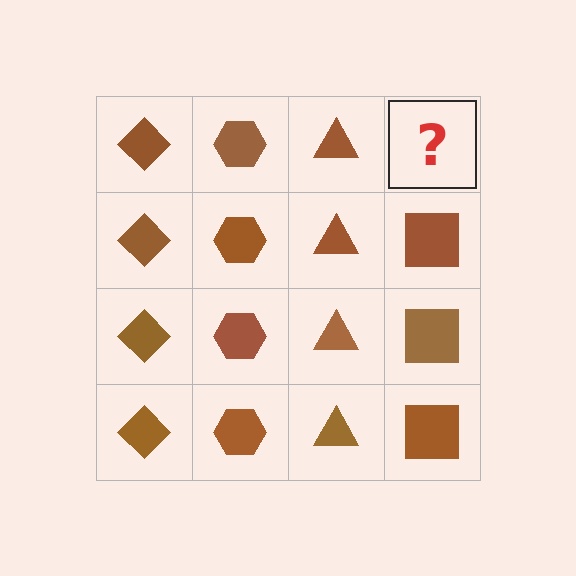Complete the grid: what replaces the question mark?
The question mark should be replaced with a brown square.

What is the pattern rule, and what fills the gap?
The rule is that each column has a consistent shape. The gap should be filled with a brown square.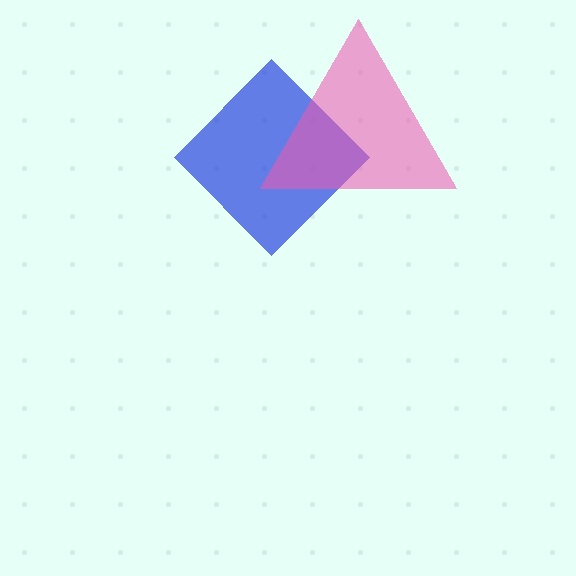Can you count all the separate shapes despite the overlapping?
Yes, there are 2 separate shapes.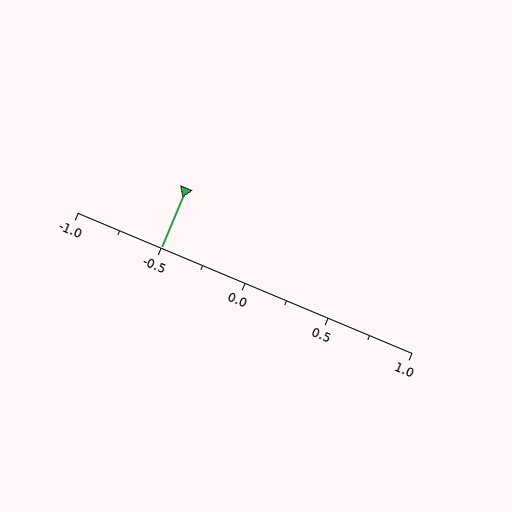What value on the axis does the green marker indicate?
The marker indicates approximately -0.5.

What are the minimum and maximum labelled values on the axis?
The axis runs from -1.0 to 1.0.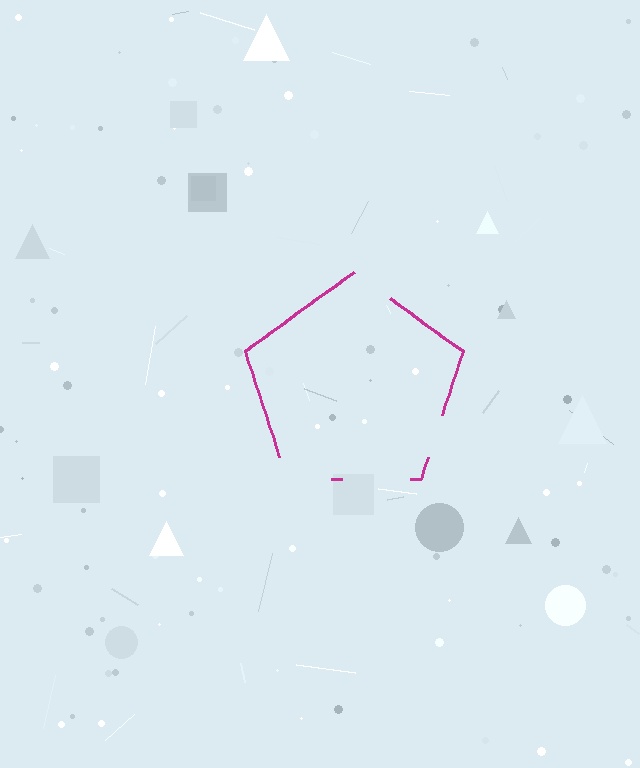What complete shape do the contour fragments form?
The contour fragments form a pentagon.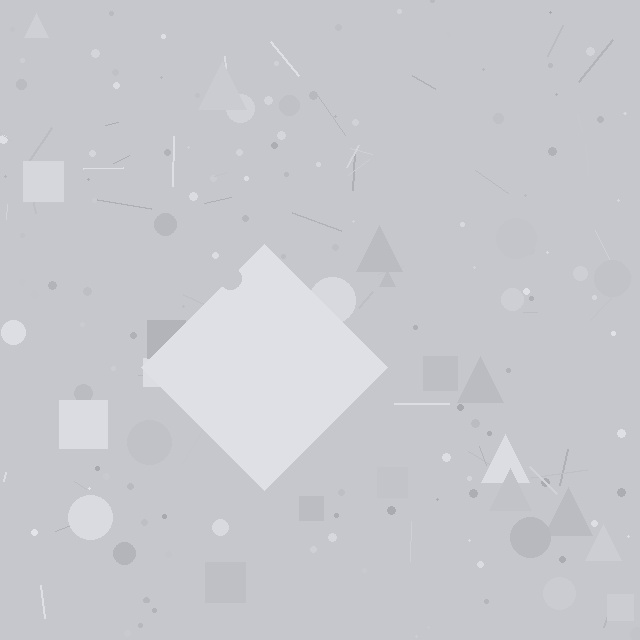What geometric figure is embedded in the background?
A diamond is embedded in the background.